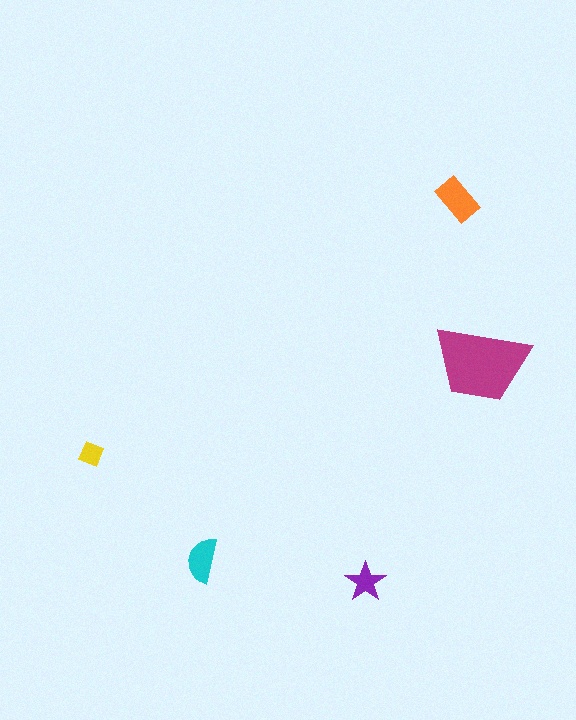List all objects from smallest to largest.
The yellow diamond, the purple star, the cyan semicircle, the orange rectangle, the magenta trapezoid.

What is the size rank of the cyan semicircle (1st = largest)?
3rd.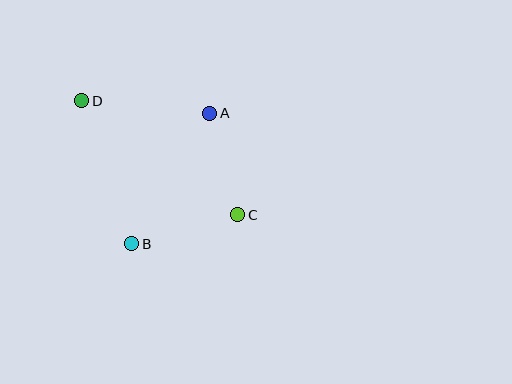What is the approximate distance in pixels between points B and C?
The distance between B and C is approximately 110 pixels.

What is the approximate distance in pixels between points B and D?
The distance between B and D is approximately 151 pixels.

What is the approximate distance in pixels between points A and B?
The distance between A and B is approximately 152 pixels.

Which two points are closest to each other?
Points A and C are closest to each other.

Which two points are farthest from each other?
Points C and D are farthest from each other.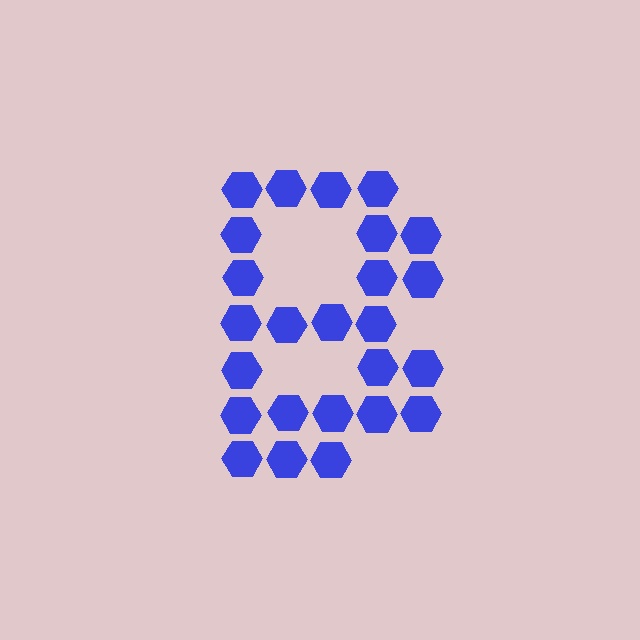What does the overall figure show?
The overall figure shows the letter B.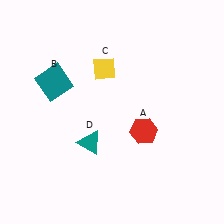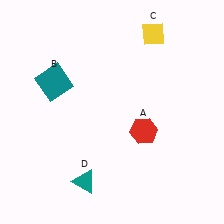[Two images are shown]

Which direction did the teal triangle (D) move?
The teal triangle (D) moved down.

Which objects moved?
The objects that moved are: the yellow diamond (C), the teal triangle (D).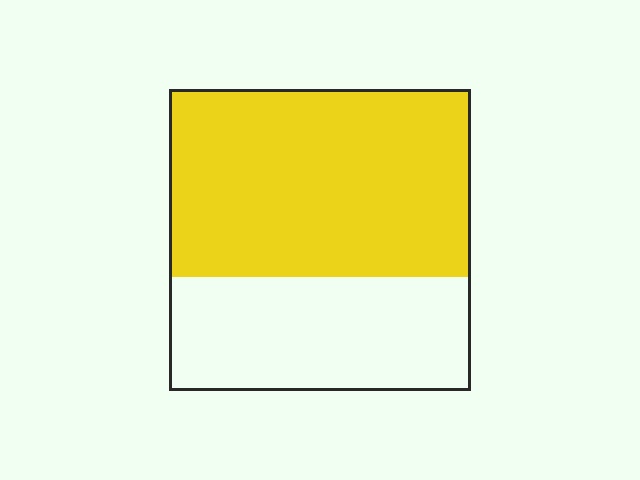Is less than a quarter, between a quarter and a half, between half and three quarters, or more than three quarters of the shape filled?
Between half and three quarters.